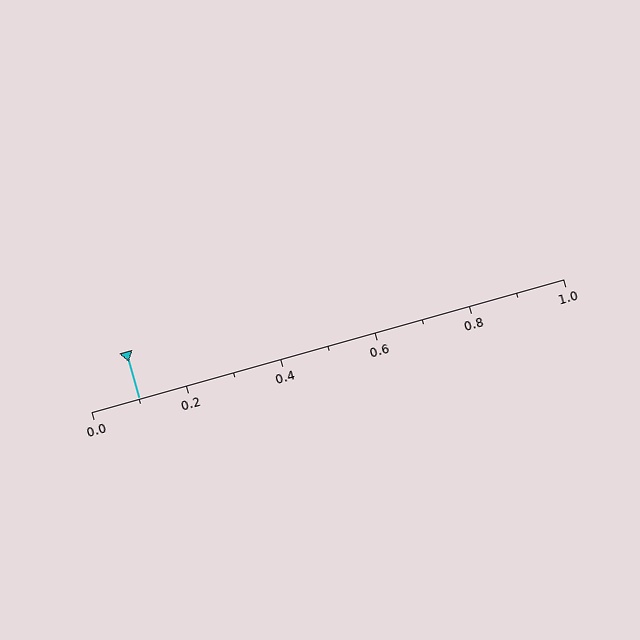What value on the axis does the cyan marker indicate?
The marker indicates approximately 0.1.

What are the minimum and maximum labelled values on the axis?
The axis runs from 0.0 to 1.0.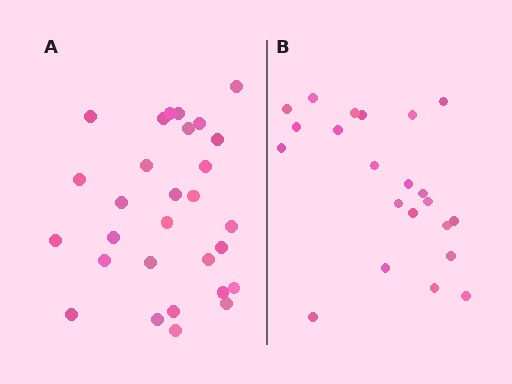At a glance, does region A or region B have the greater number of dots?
Region A (the left region) has more dots.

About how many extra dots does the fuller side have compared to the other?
Region A has roughly 8 or so more dots than region B.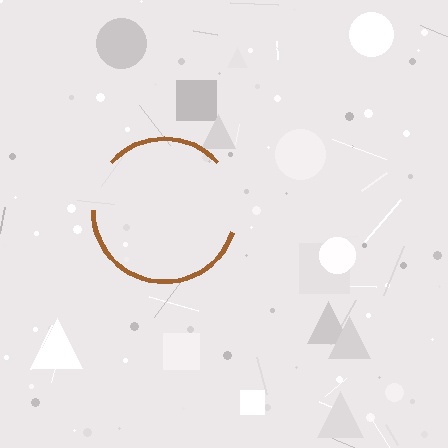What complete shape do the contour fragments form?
The contour fragments form a circle.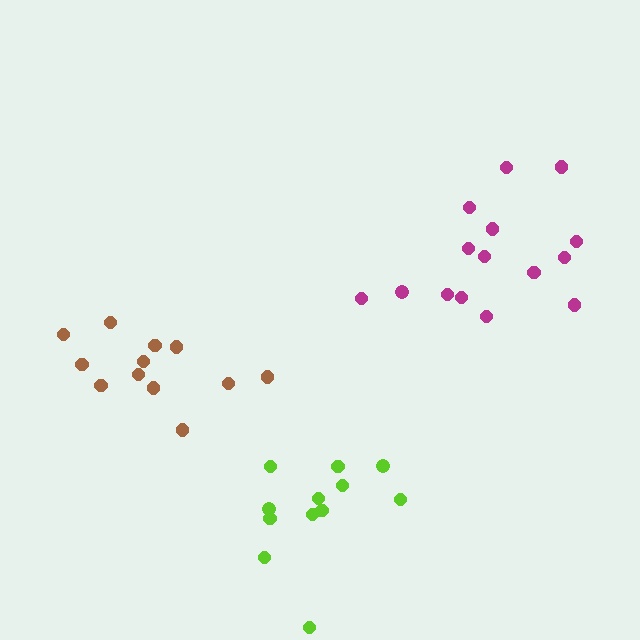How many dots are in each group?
Group 1: 15 dots, Group 2: 12 dots, Group 3: 12 dots (39 total).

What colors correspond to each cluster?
The clusters are colored: magenta, lime, brown.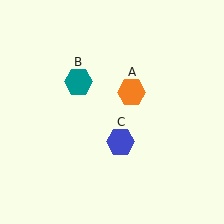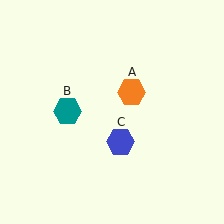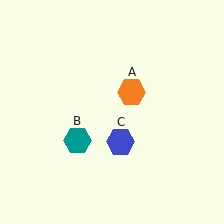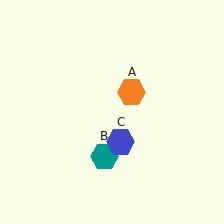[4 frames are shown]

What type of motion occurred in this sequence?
The teal hexagon (object B) rotated counterclockwise around the center of the scene.